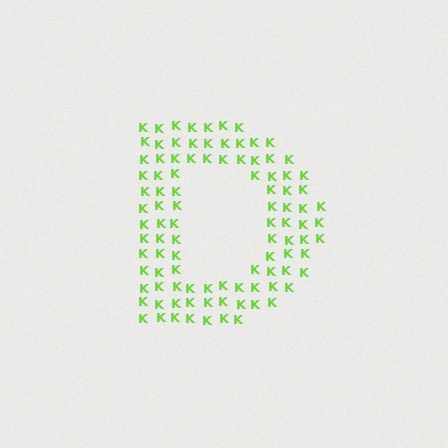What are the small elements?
The small elements are letter K's.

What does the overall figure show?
The overall figure shows the letter D.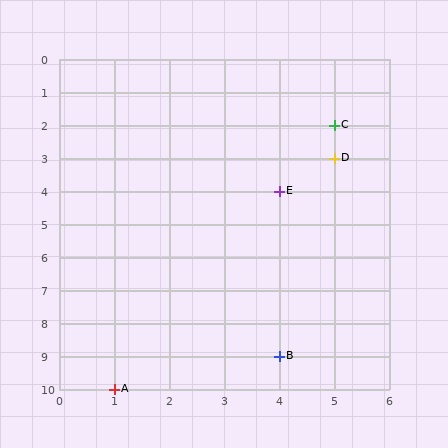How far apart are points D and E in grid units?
Points D and E are 1 column and 1 row apart (about 1.4 grid units diagonally).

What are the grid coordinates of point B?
Point B is at grid coordinates (4, 9).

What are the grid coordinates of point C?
Point C is at grid coordinates (5, 2).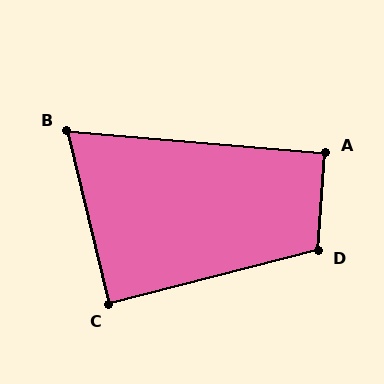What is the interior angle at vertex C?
Approximately 89 degrees (approximately right).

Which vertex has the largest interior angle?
D, at approximately 108 degrees.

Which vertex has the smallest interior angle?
B, at approximately 72 degrees.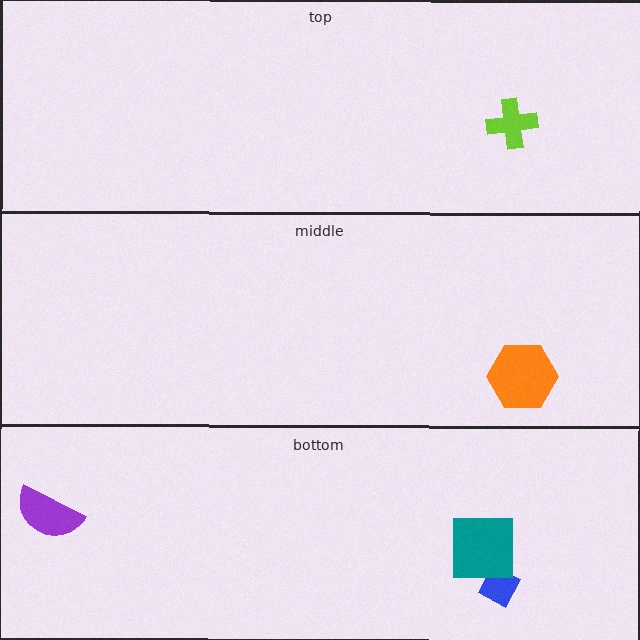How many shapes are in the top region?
1.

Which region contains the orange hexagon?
The middle region.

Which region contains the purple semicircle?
The bottom region.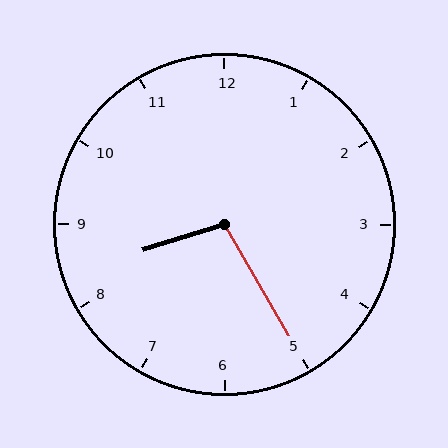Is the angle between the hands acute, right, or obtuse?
It is obtuse.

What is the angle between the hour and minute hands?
Approximately 102 degrees.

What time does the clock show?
8:25.